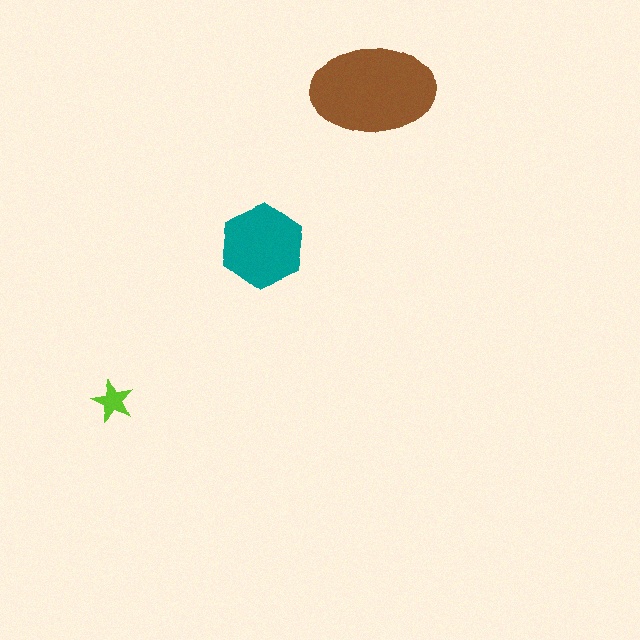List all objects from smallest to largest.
The lime star, the teal hexagon, the brown ellipse.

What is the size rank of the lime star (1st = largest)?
3rd.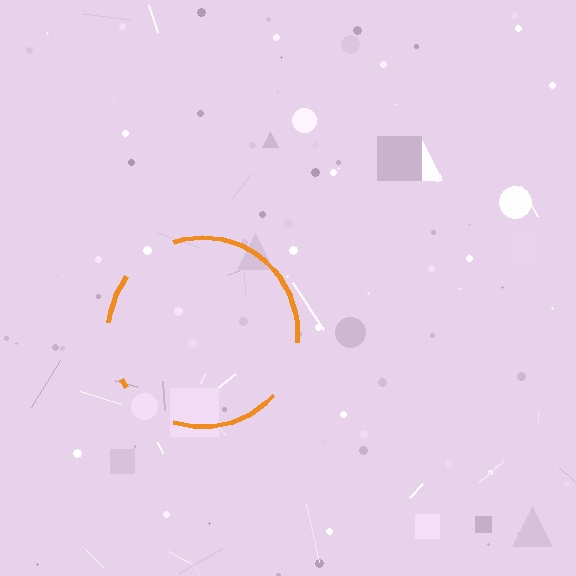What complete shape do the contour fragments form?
The contour fragments form a circle.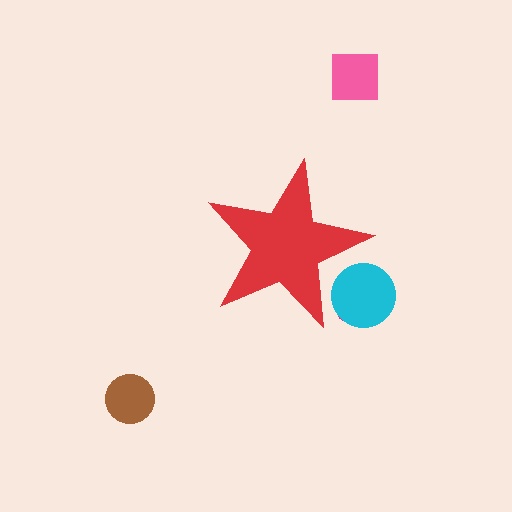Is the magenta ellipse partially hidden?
Yes, the magenta ellipse is partially hidden behind the red star.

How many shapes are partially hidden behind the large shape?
2 shapes are partially hidden.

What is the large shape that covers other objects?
A red star.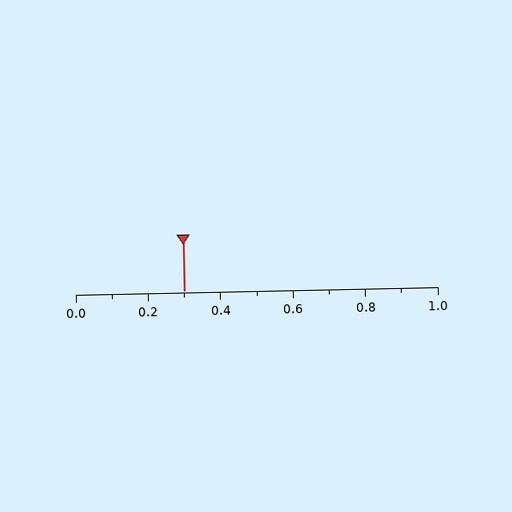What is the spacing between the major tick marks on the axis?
The major ticks are spaced 0.2 apart.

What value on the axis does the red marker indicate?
The marker indicates approximately 0.3.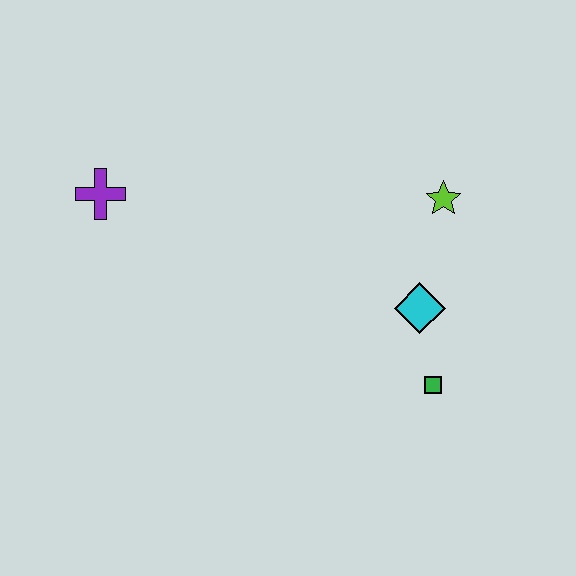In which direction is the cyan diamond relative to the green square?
The cyan diamond is above the green square.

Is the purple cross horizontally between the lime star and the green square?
No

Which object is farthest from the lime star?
The purple cross is farthest from the lime star.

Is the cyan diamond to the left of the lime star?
Yes